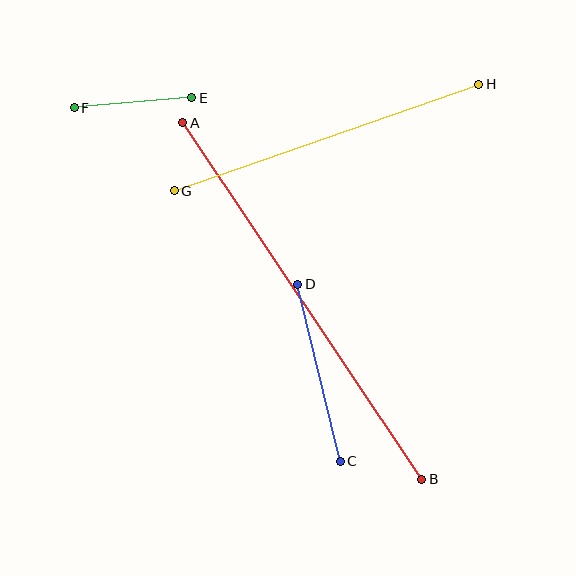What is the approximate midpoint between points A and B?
The midpoint is at approximately (302, 301) pixels.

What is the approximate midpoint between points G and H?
The midpoint is at approximately (327, 138) pixels.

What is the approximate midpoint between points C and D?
The midpoint is at approximately (319, 373) pixels.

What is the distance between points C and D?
The distance is approximately 182 pixels.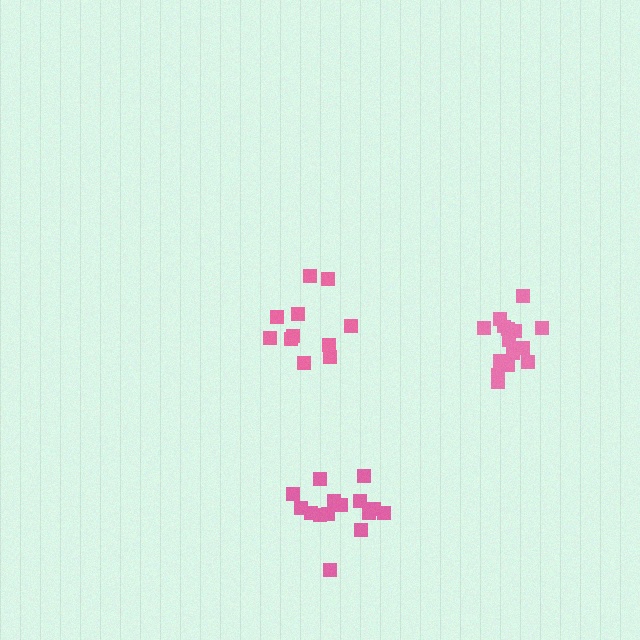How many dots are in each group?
Group 1: 15 dots, Group 2: 11 dots, Group 3: 16 dots (42 total).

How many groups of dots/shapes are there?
There are 3 groups.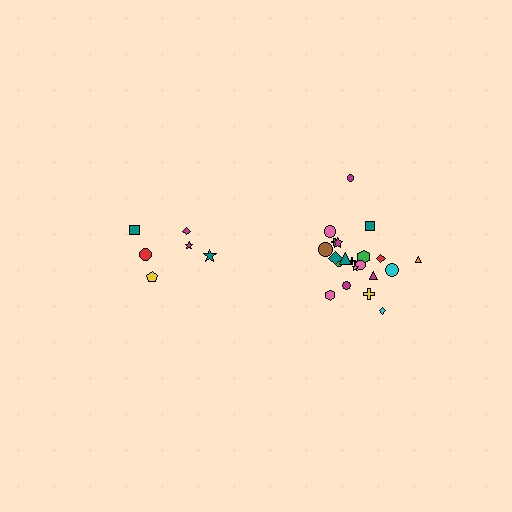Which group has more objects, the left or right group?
The right group.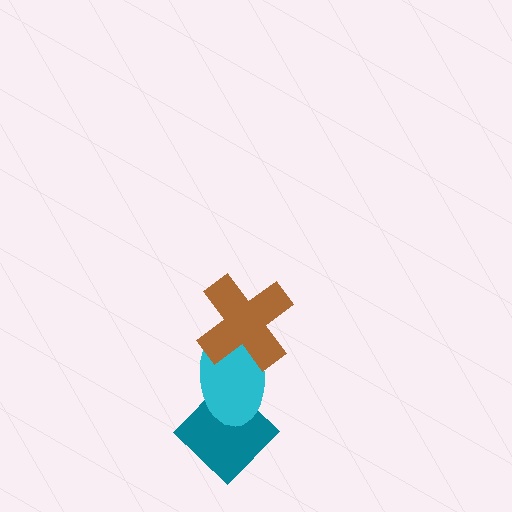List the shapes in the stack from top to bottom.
From top to bottom: the brown cross, the cyan ellipse, the teal diamond.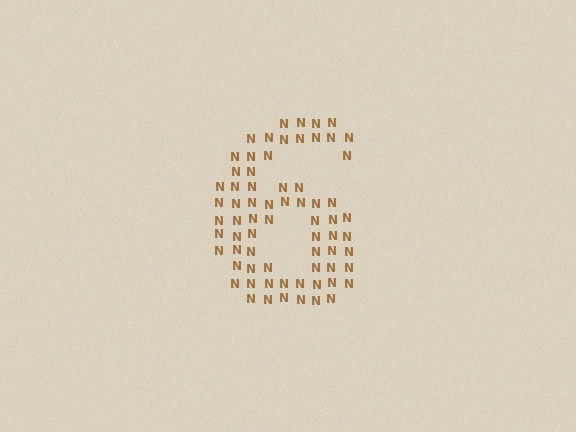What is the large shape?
The large shape is the digit 6.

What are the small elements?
The small elements are letter N's.